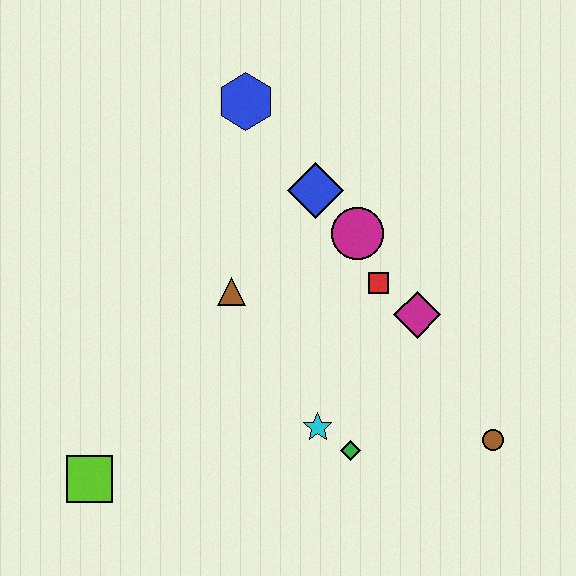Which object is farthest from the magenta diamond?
The lime square is farthest from the magenta diamond.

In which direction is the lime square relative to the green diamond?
The lime square is to the left of the green diamond.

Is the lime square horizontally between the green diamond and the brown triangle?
No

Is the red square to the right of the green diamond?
Yes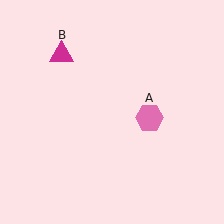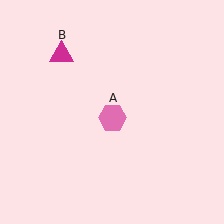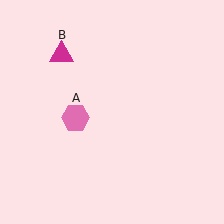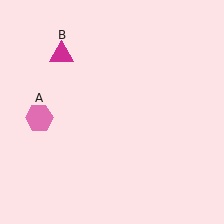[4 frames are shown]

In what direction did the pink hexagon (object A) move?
The pink hexagon (object A) moved left.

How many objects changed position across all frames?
1 object changed position: pink hexagon (object A).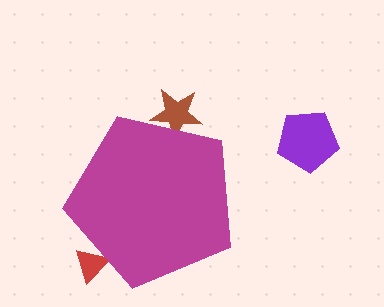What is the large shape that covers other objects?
A magenta pentagon.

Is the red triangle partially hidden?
Yes, the red triangle is partially hidden behind the magenta pentagon.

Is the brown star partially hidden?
Yes, the brown star is partially hidden behind the magenta pentagon.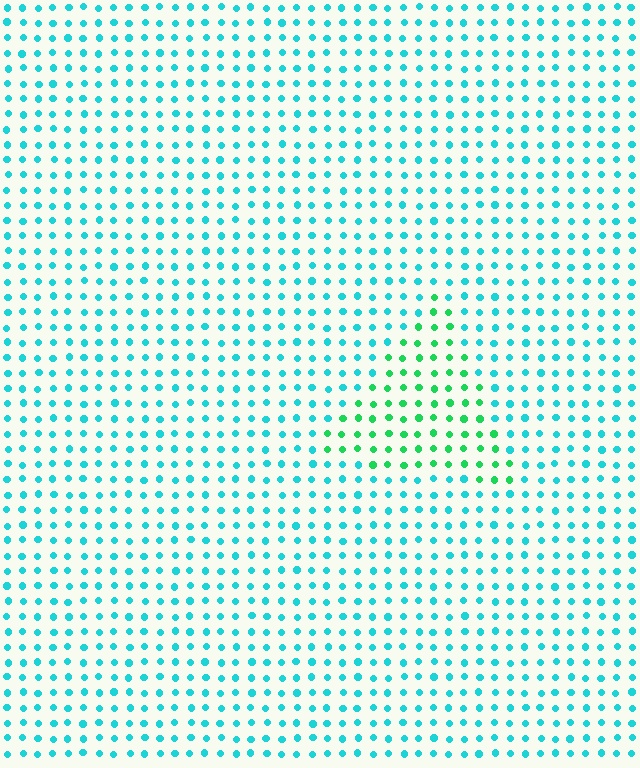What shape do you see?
I see a triangle.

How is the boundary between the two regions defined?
The boundary is defined purely by a slight shift in hue (about 41 degrees). Spacing, size, and orientation are identical on both sides.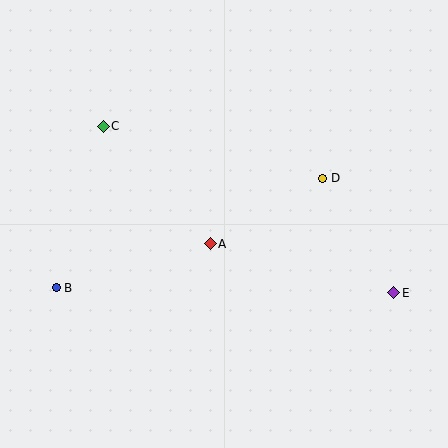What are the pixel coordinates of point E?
Point E is at (394, 293).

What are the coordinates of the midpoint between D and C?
The midpoint between D and C is at (213, 152).